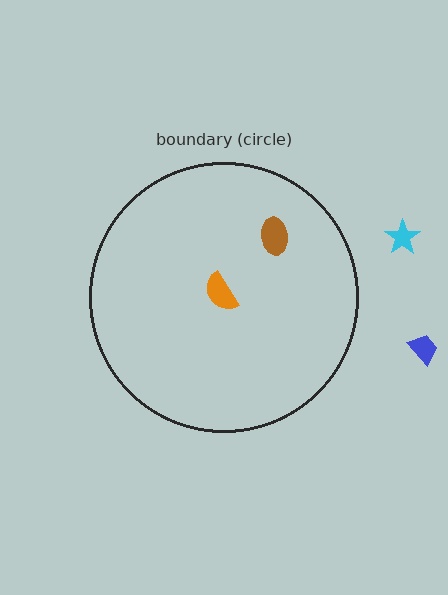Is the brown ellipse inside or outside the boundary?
Inside.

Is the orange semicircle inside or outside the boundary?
Inside.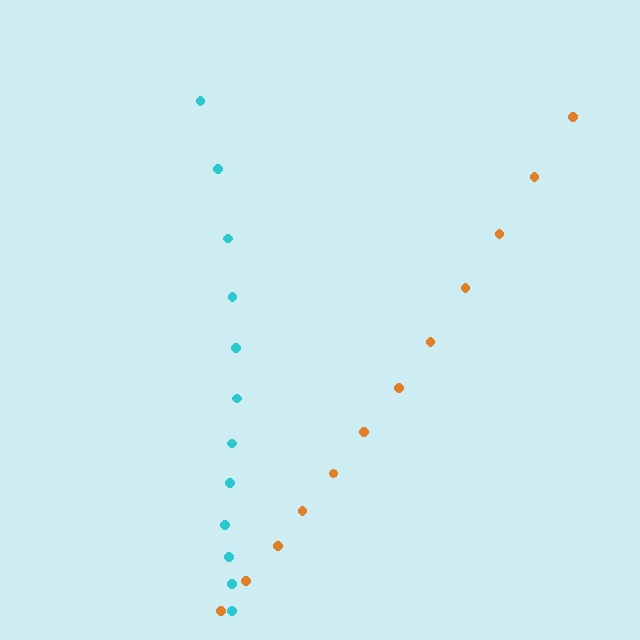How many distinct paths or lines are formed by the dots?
There are 2 distinct paths.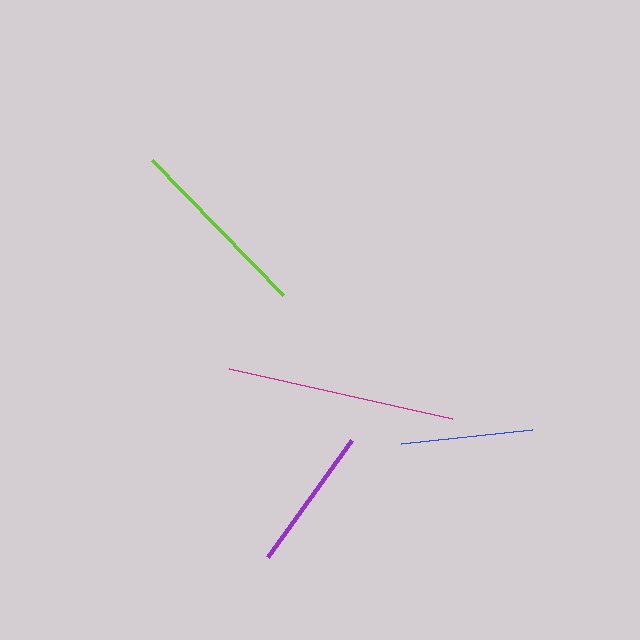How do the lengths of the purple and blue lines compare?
The purple and blue lines are approximately the same length.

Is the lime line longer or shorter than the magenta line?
The magenta line is longer than the lime line.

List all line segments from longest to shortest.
From longest to shortest: magenta, lime, purple, blue.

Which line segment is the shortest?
The blue line is the shortest at approximately 132 pixels.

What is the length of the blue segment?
The blue segment is approximately 132 pixels long.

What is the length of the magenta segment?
The magenta segment is approximately 228 pixels long.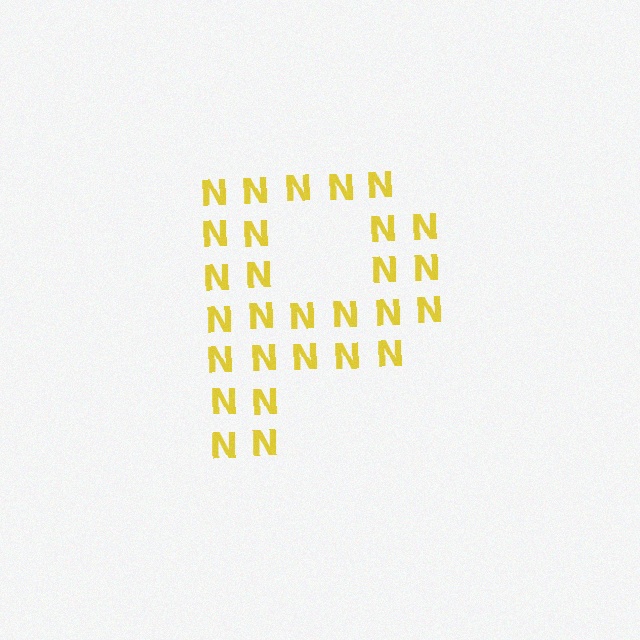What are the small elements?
The small elements are letter N's.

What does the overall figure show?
The overall figure shows the letter P.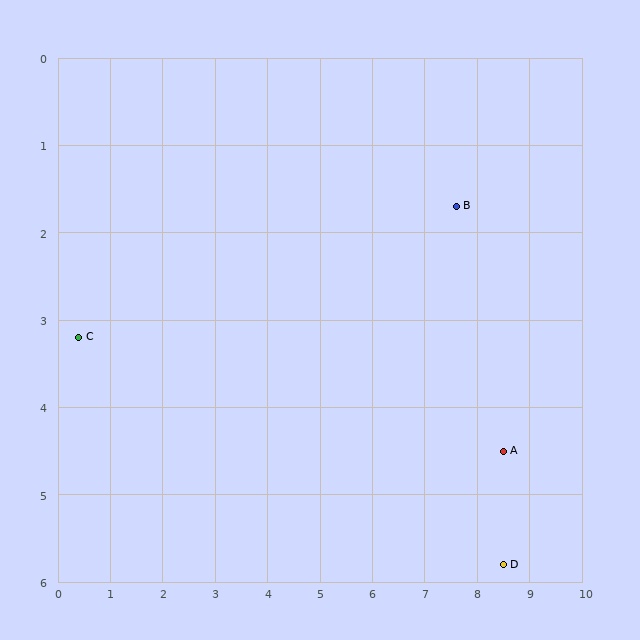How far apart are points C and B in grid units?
Points C and B are about 7.4 grid units apart.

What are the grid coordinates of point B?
Point B is at approximately (7.6, 1.7).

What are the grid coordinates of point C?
Point C is at approximately (0.4, 3.2).